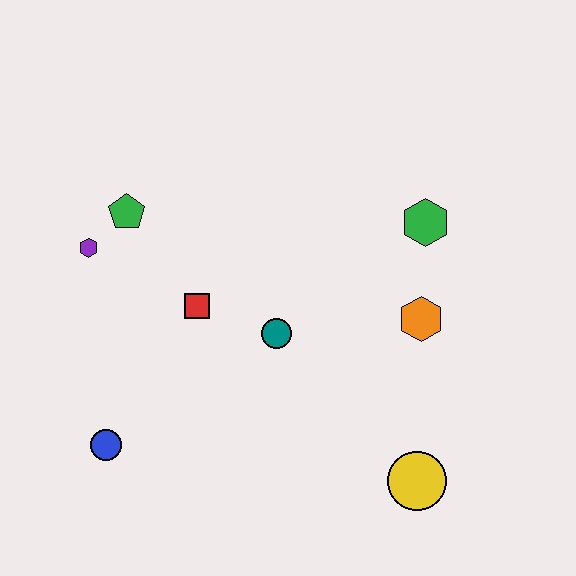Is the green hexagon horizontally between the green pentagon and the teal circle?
No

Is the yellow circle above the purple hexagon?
No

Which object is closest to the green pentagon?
The purple hexagon is closest to the green pentagon.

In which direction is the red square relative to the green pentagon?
The red square is below the green pentagon.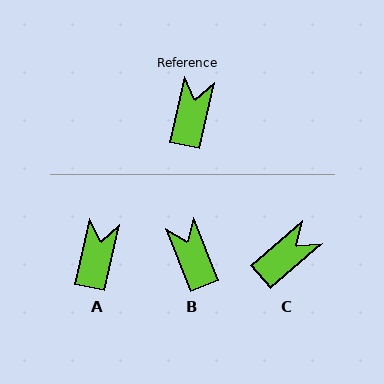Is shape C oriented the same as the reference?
No, it is off by about 36 degrees.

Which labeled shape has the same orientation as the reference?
A.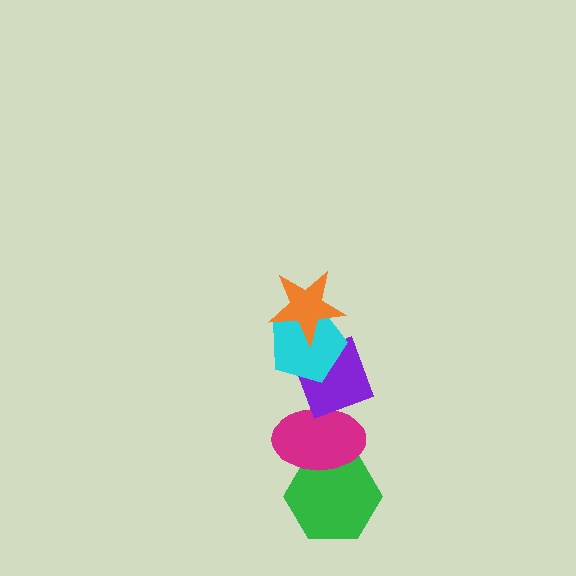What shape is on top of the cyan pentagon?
The orange star is on top of the cyan pentagon.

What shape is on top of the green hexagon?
The magenta ellipse is on top of the green hexagon.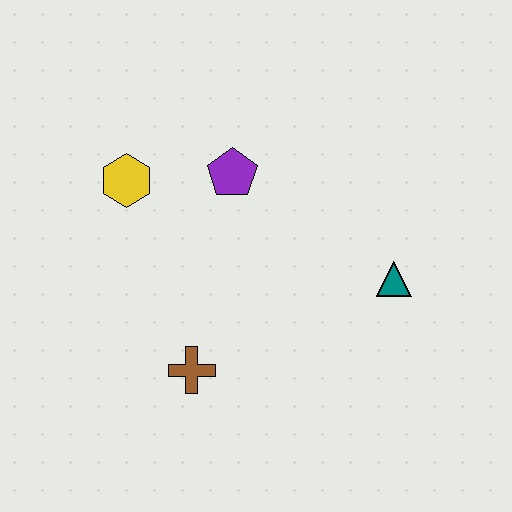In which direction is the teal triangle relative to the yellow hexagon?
The teal triangle is to the right of the yellow hexagon.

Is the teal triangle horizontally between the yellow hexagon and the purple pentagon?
No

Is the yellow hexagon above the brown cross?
Yes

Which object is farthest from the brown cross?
The teal triangle is farthest from the brown cross.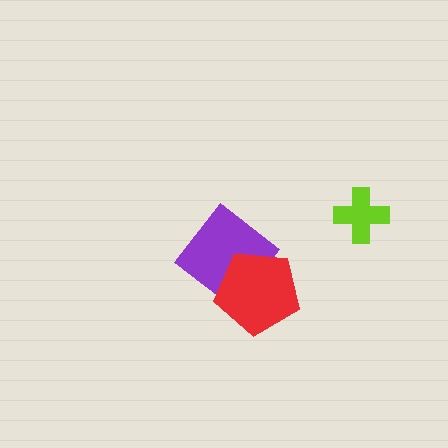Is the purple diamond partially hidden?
Yes, it is partially covered by another shape.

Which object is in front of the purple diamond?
The red pentagon is in front of the purple diamond.